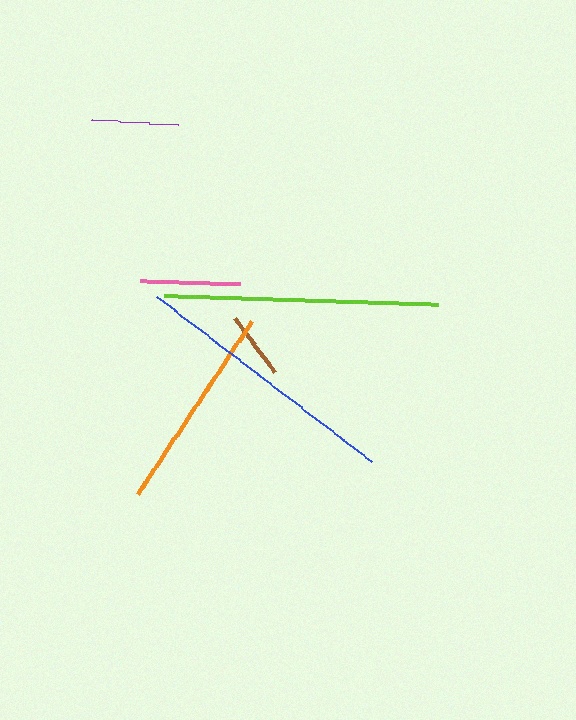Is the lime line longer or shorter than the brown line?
The lime line is longer than the brown line.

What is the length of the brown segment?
The brown segment is approximately 66 pixels long.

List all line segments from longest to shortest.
From longest to shortest: lime, blue, orange, pink, purple, brown.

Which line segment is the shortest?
The brown line is the shortest at approximately 66 pixels.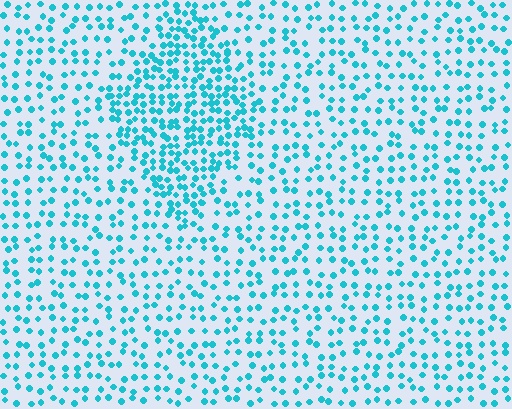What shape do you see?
I see a diamond.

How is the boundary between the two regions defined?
The boundary is defined by a change in element density (approximately 2.0x ratio). All elements are the same color, size, and shape.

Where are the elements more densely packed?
The elements are more densely packed inside the diamond boundary.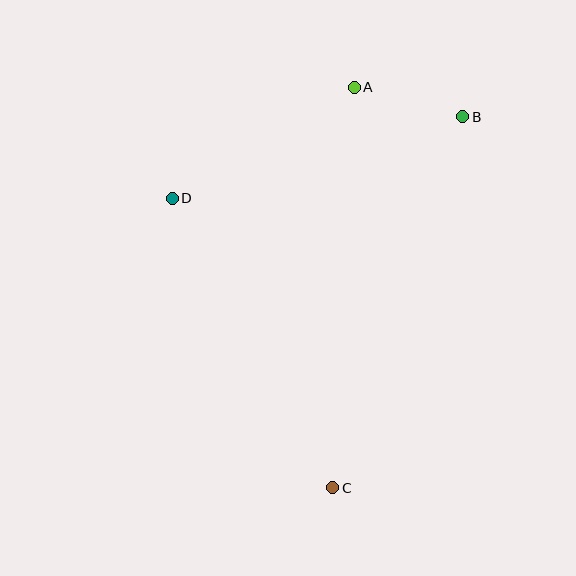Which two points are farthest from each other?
Points A and C are farthest from each other.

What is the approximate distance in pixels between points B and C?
The distance between B and C is approximately 393 pixels.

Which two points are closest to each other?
Points A and B are closest to each other.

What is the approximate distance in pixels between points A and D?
The distance between A and D is approximately 213 pixels.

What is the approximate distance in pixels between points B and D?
The distance between B and D is approximately 301 pixels.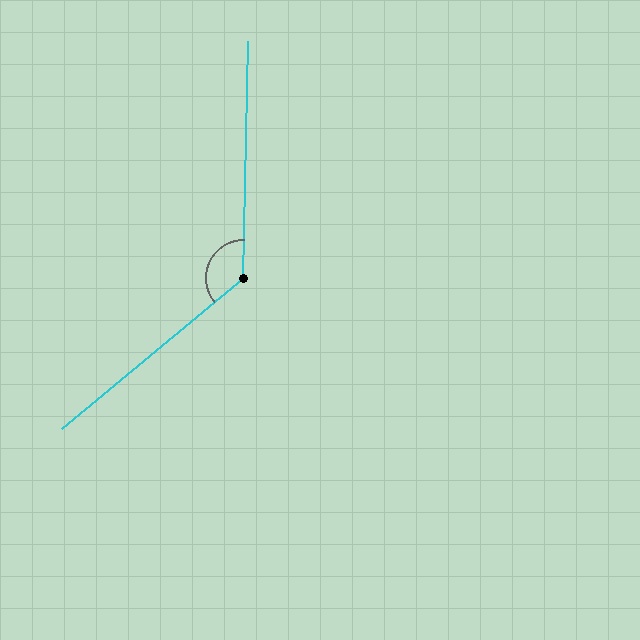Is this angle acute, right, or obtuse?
It is obtuse.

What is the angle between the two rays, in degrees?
Approximately 131 degrees.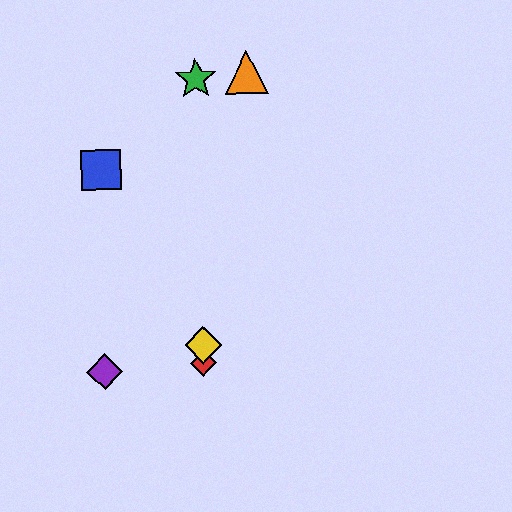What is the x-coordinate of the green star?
The green star is at x≈196.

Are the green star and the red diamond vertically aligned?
Yes, both are at x≈196.